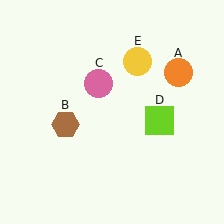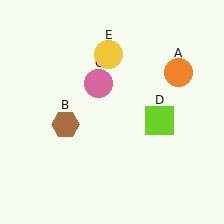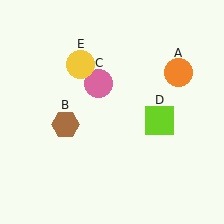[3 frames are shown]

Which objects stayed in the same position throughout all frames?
Orange circle (object A) and brown hexagon (object B) and pink circle (object C) and lime square (object D) remained stationary.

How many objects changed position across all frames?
1 object changed position: yellow circle (object E).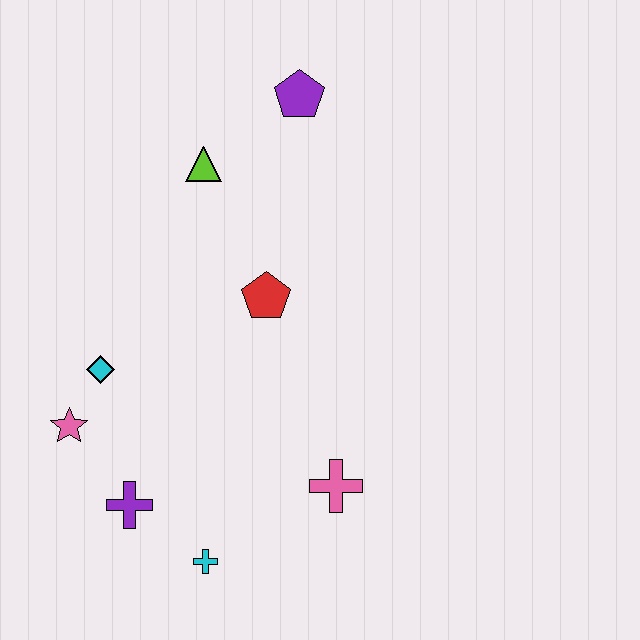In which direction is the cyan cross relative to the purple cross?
The cyan cross is to the right of the purple cross.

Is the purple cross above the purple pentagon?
No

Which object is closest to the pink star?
The cyan diamond is closest to the pink star.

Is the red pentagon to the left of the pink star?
No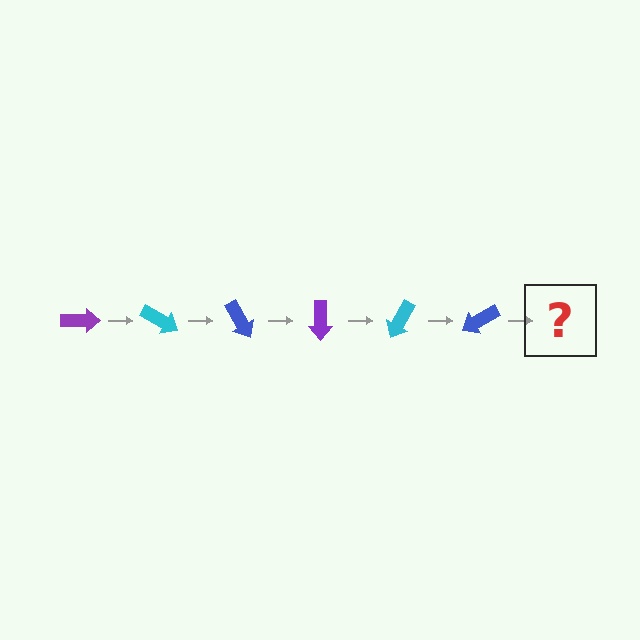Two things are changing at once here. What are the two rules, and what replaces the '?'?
The two rules are that it rotates 30 degrees each step and the color cycles through purple, cyan, and blue. The '?' should be a purple arrow, rotated 180 degrees from the start.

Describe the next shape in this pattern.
It should be a purple arrow, rotated 180 degrees from the start.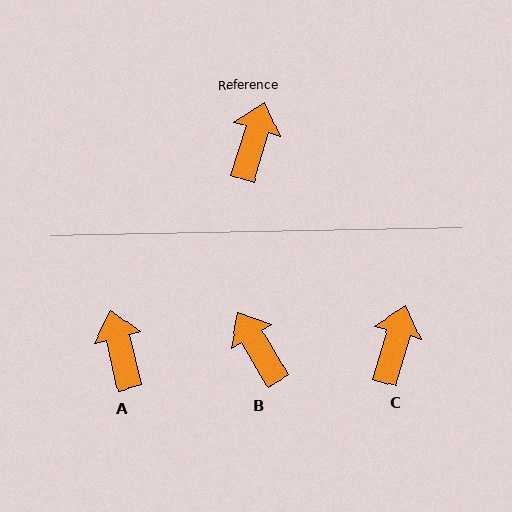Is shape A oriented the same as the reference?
No, it is off by about 30 degrees.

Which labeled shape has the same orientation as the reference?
C.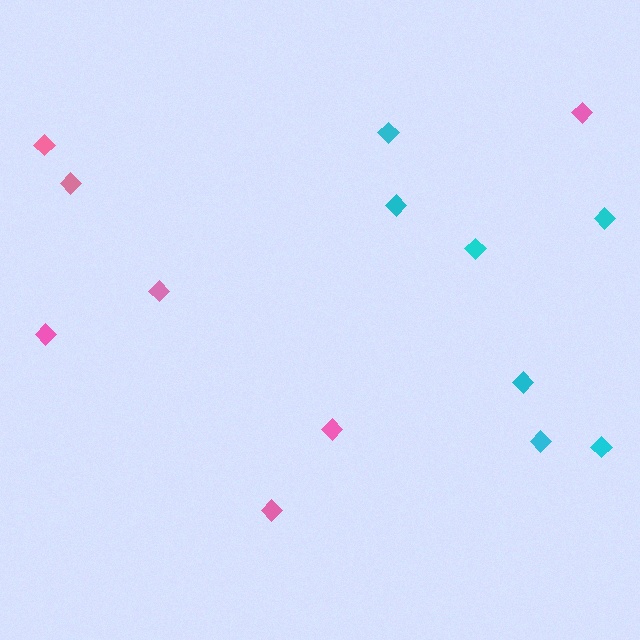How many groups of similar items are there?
There are 2 groups: one group of pink diamonds (7) and one group of cyan diamonds (7).